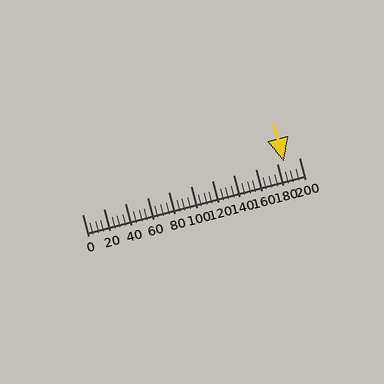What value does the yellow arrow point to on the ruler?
The yellow arrow points to approximately 186.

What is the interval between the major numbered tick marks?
The major tick marks are spaced 20 units apart.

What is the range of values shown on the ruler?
The ruler shows values from 0 to 200.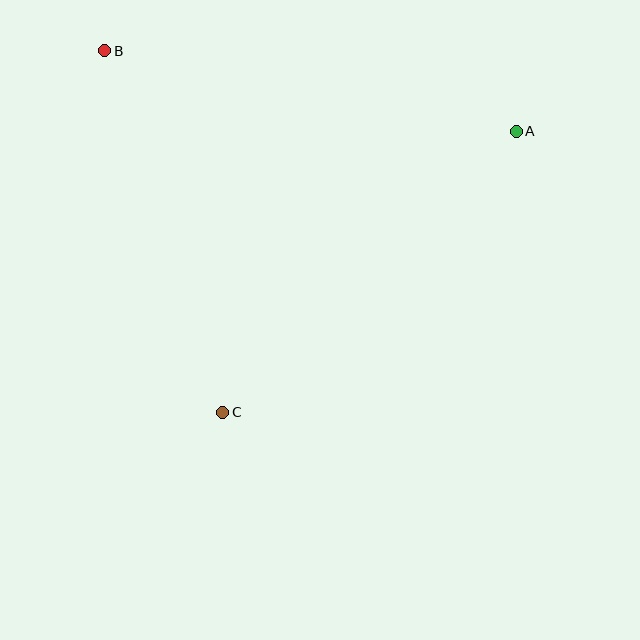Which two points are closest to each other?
Points B and C are closest to each other.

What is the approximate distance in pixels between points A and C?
The distance between A and C is approximately 406 pixels.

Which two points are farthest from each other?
Points A and B are farthest from each other.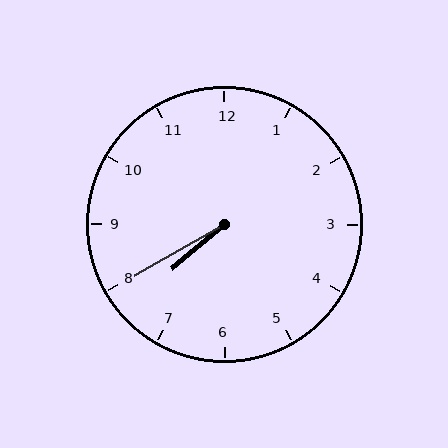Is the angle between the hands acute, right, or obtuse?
It is acute.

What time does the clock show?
7:40.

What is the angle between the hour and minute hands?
Approximately 10 degrees.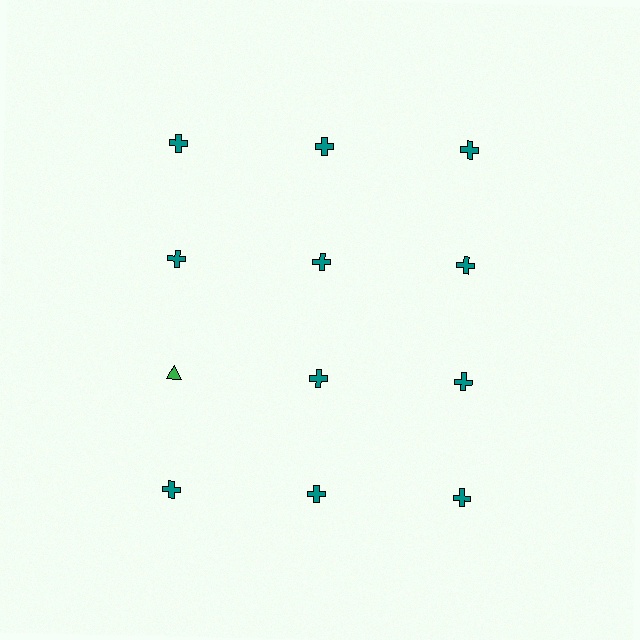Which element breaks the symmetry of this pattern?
The green triangle in the third row, leftmost column breaks the symmetry. All other shapes are teal crosses.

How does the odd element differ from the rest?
It differs in both color (green instead of teal) and shape (triangle instead of cross).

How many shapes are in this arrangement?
There are 12 shapes arranged in a grid pattern.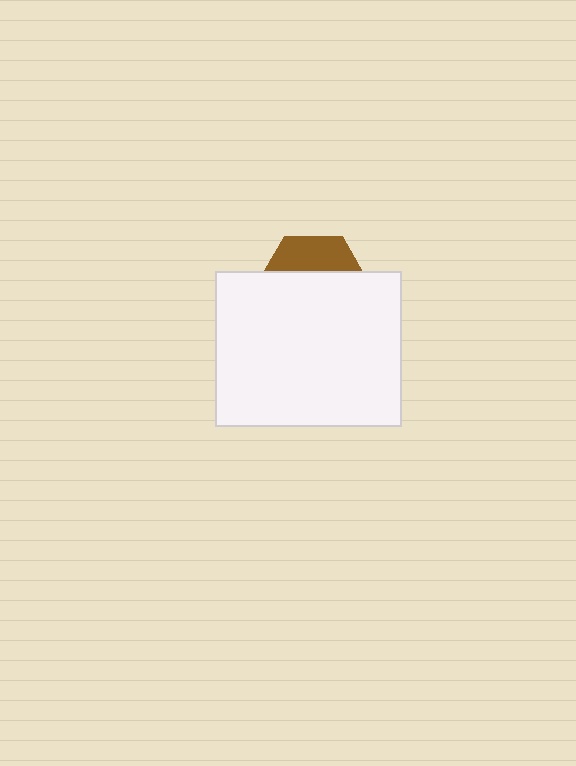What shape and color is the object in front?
The object in front is a white rectangle.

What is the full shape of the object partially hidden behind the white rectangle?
The partially hidden object is a brown hexagon.